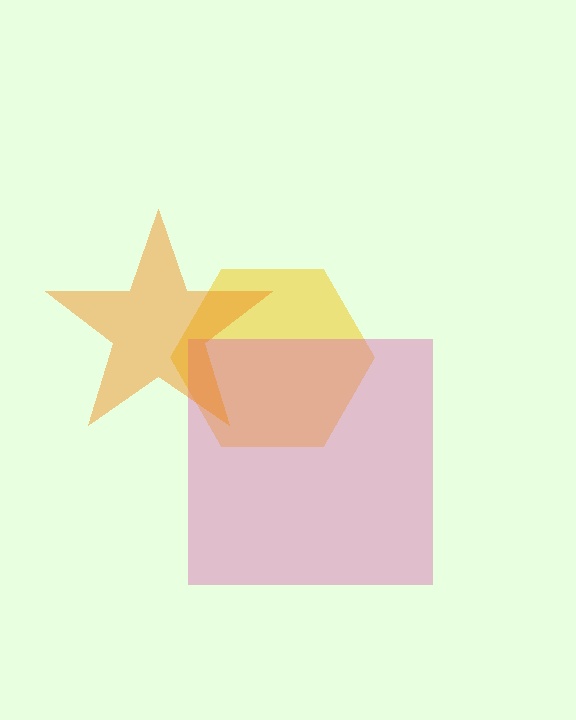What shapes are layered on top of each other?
The layered shapes are: a yellow hexagon, a pink square, an orange star.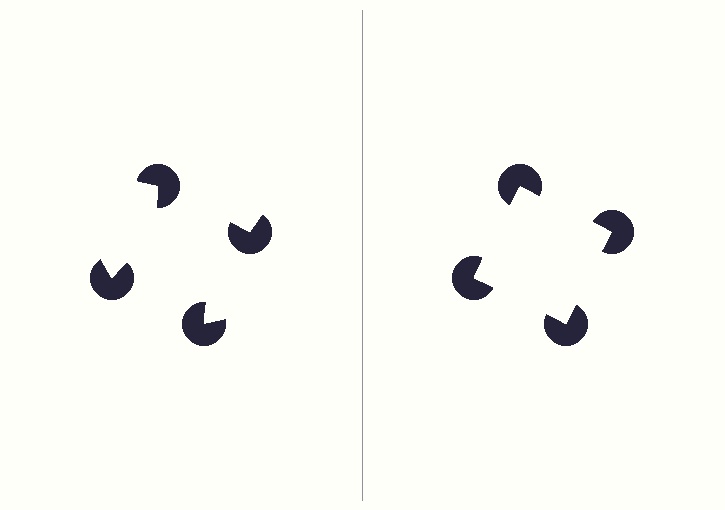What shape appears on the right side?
An illusory square.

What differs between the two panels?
The pac-man discs are positioned identically on both sides; only the wedge orientations differ. On the right they align to a square; on the left they are misaligned.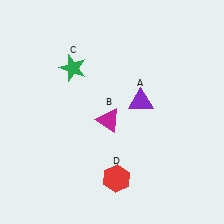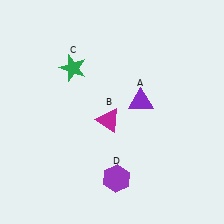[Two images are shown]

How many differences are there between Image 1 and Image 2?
There is 1 difference between the two images.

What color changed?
The hexagon (D) changed from red in Image 1 to purple in Image 2.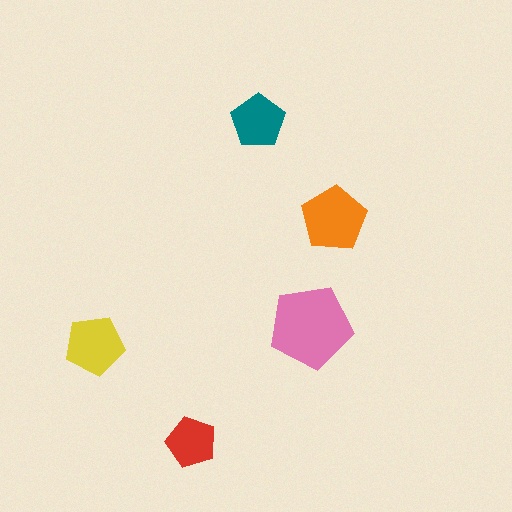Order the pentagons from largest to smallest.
the pink one, the orange one, the yellow one, the teal one, the red one.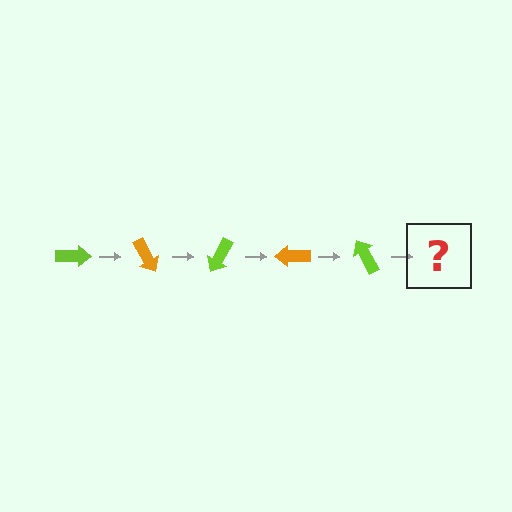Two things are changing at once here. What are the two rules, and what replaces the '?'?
The two rules are that it rotates 60 degrees each step and the color cycles through lime and orange. The '?' should be an orange arrow, rotated 300 degrees from the start.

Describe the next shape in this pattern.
It should be an orange arrow, rotated 300 degrees from the start.